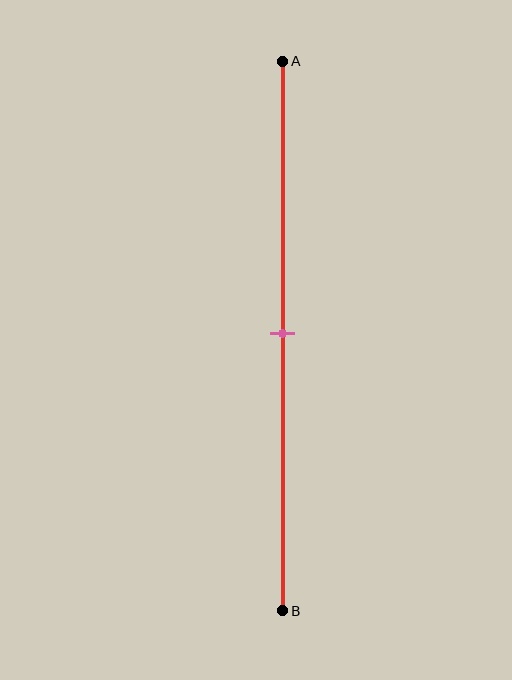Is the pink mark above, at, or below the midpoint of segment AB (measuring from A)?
The pink mark is approximately at the midpoint of segment AB.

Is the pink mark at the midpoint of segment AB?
Yes, the mark is approximately at the midpoint.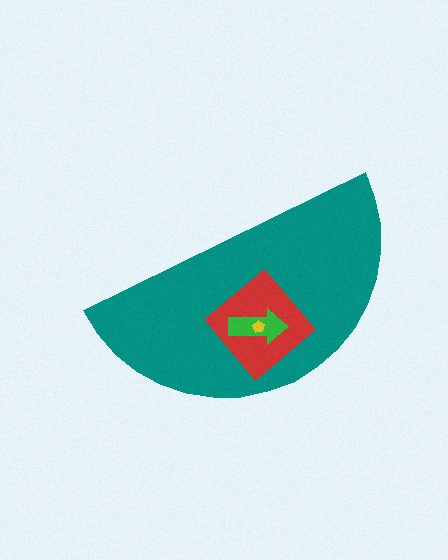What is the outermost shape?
The teal semicircle.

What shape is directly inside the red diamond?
The green arrow.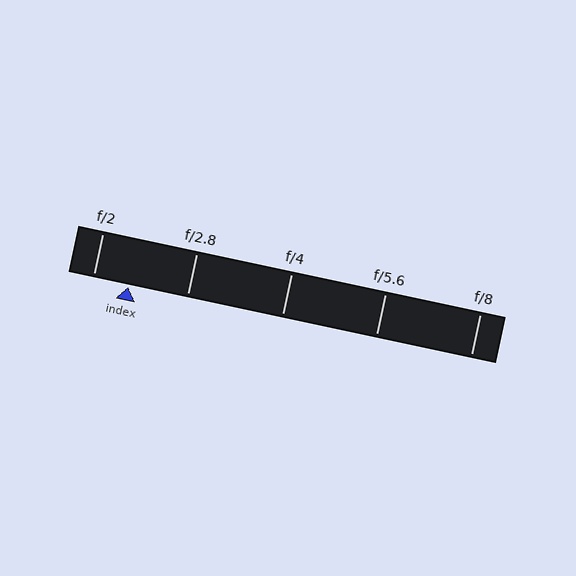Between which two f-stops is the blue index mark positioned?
The index mark is between f/2 and f/2.8.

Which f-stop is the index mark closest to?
The index mark is closest to f/2.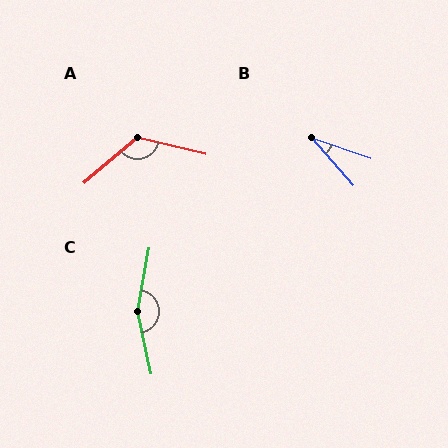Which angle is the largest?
C, at approximately 157 degrees.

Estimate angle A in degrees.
Approximately 126 degrees.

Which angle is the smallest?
B, at approximately 29 degrees.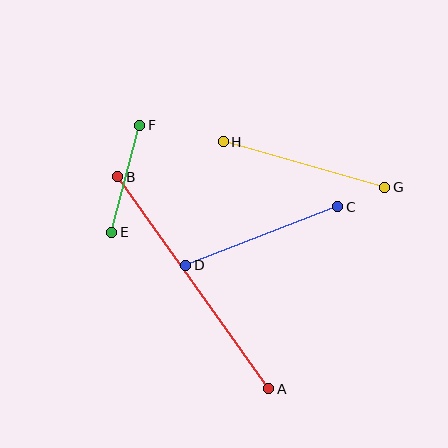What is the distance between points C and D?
The distance is approximately 163 pixels.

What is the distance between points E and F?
The distance is approximately 111 pixels.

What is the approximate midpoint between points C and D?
The midpoint is at approximately (262, 236) pixels.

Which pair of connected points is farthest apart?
Points A and B are farthest apart.